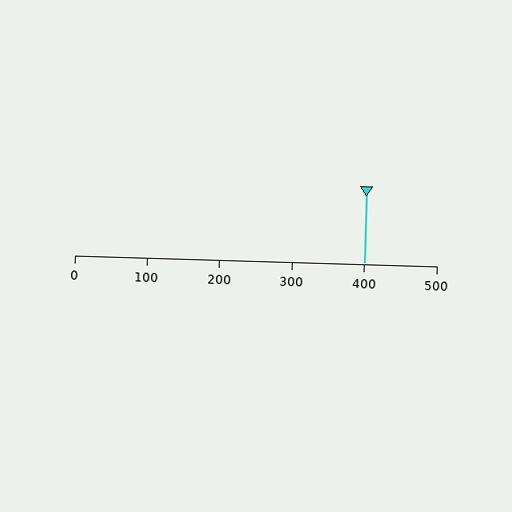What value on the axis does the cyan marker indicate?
The marker indicates approximately 400.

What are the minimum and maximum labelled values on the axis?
The axis runs from 0 to 500.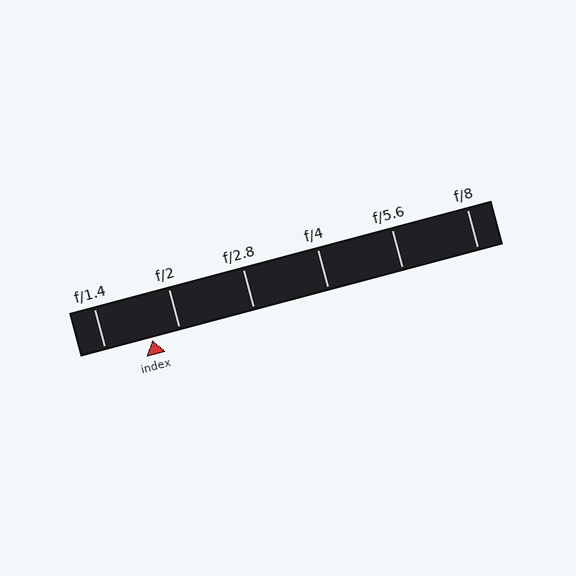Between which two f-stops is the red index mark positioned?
The index mark is between f/1.4 and f/2.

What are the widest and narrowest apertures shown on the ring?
The widest aperture shown is f/1.4 and the narrowest is f/8.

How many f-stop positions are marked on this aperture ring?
There are 6 f-stop positions marked.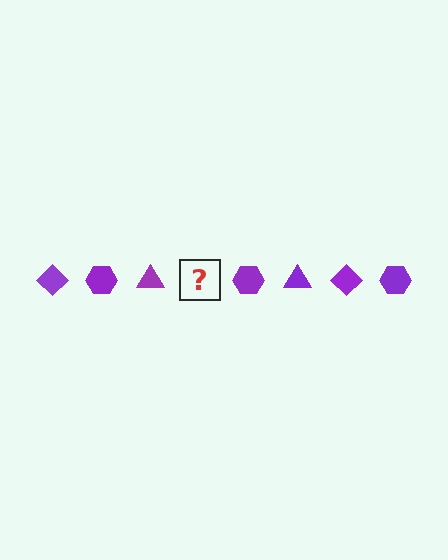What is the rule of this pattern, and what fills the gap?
The rule is that the pattern cycles through diamond, hexagon, triangle shapes in purple. The gap should be filled with a purple diamond.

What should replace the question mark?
The question mark should be replaced with a purple diamond.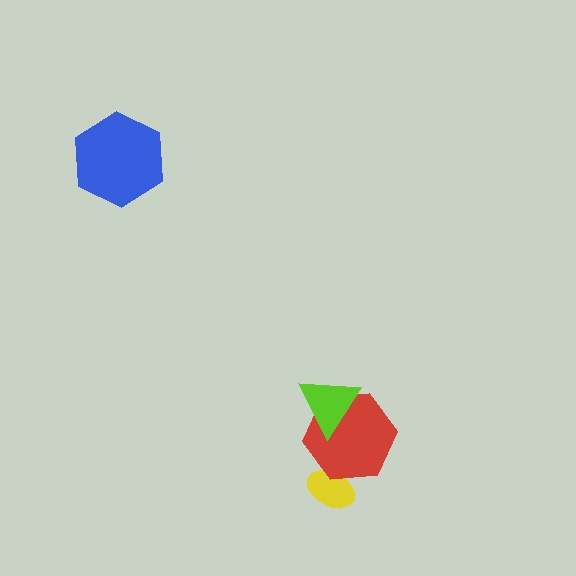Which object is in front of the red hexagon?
The lime triangle is in front of the red hexagon.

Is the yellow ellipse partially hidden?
Yes, it is partially covered by another shape.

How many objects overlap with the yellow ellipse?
1 object overlaps with the yellow ellipse.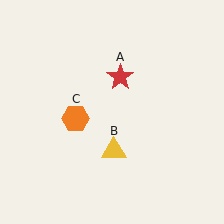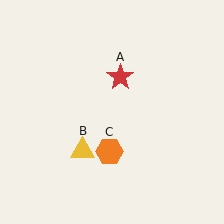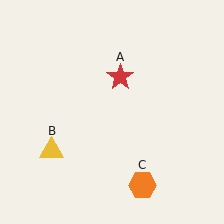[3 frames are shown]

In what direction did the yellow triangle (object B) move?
The yellow triangle (object B) moved left.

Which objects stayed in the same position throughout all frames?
Red star (object A) remained stationary.